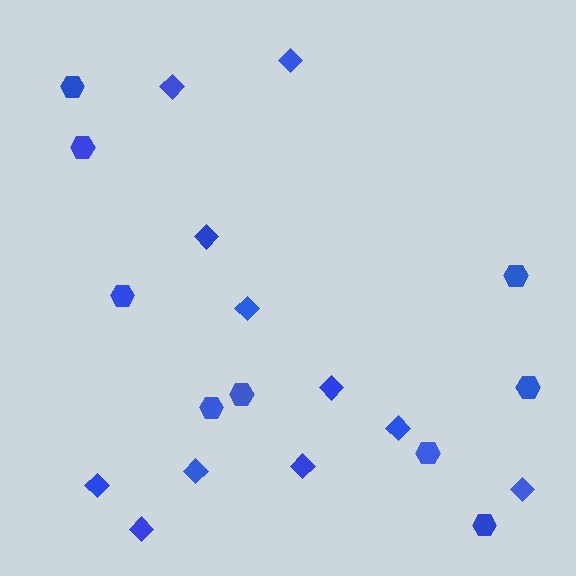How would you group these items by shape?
There are 2 groups: one group of diamonds (11) and one group of hexagons (9).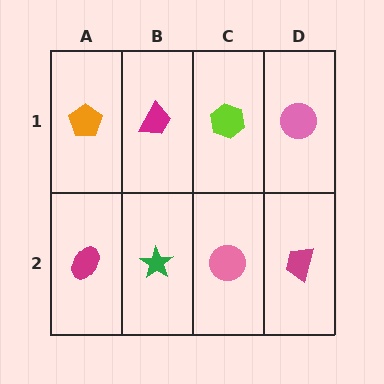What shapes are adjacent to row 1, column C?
A pink circle (row 2, column C), a magenta trapezoid (row 1, column B), a pink circle (row 1, column D).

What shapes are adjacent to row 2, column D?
A pink circle (row 1, column D), a pink circle (row 2, column C).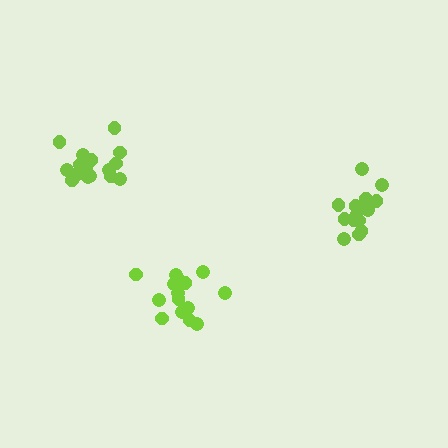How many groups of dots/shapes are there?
There are 3 groups.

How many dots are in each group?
Group 1: 15 dots, Group 2: 18 dots, Group 3: 15 dots (48 total).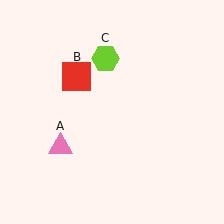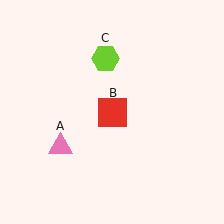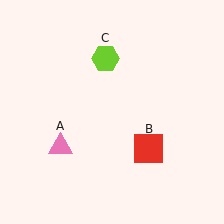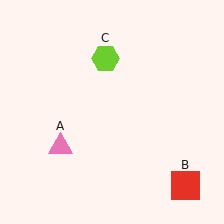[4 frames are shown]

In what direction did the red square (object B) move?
The red square (object B) moved down and to the right.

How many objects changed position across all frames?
1 object changed position: red square (object B).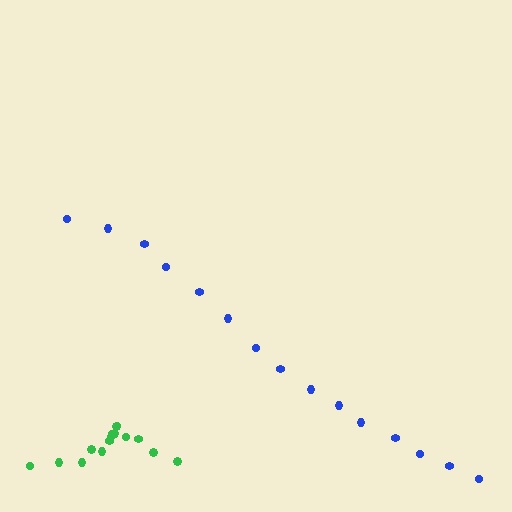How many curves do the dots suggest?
There are 2 distinct paths.